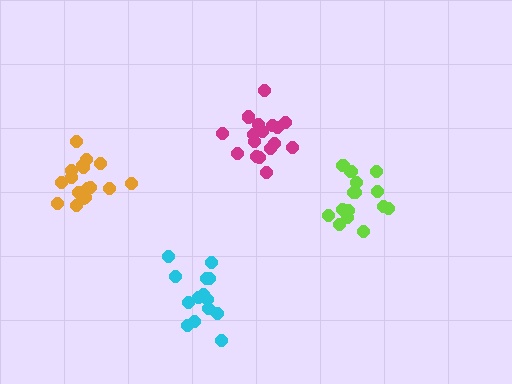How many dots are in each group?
Group 1: 17 dots, Group 2: 14 dots, Group 3: 17 dots, Group 4: 15 dots (63 total).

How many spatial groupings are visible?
There are 4 spatial groupings.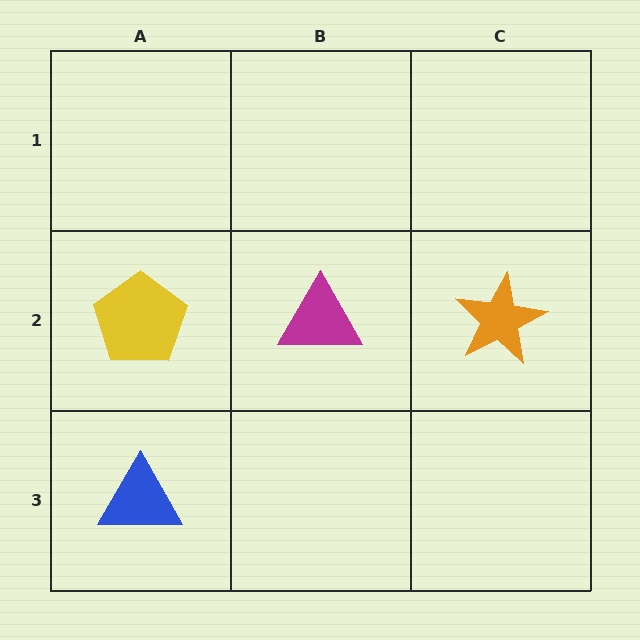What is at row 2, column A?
A yellow pentagon.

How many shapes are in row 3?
1 shape.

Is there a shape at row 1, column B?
No, that cell is empty.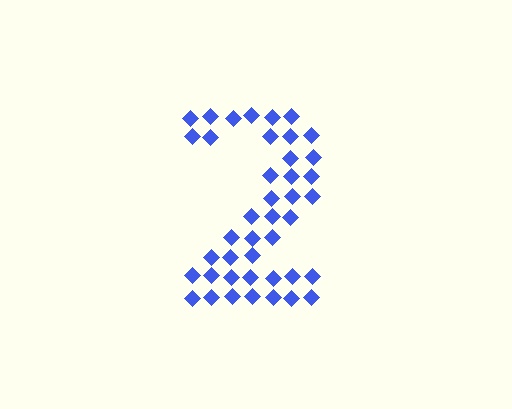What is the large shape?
The large shape is the digit 2.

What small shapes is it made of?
It is made of small diamonds.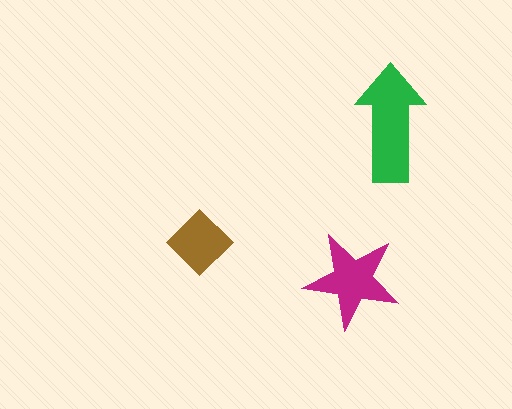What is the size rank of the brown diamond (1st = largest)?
3rd.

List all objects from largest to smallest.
The green arrow, the magenta star, the brown diamond.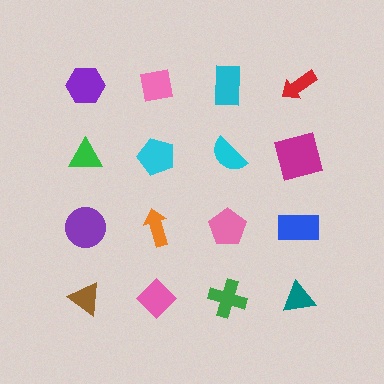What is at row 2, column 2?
A cyan pentagon.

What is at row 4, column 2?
A pink diamond.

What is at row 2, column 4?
A magenta square.